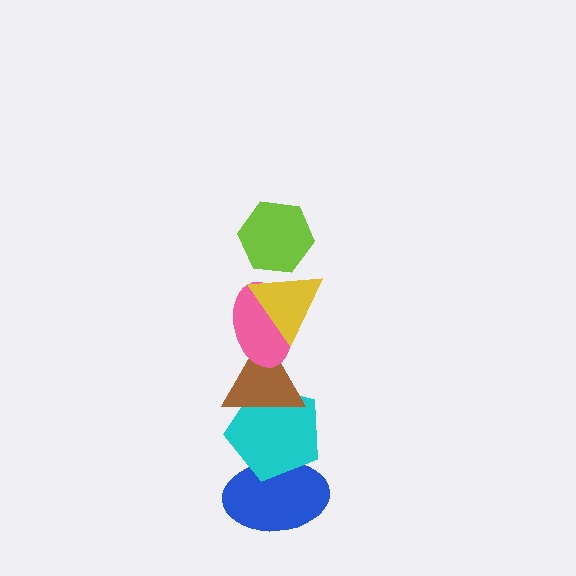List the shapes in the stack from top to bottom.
From top to bottom: the lime hexagon, the yellow triangle, the pink ellipse, the brown triangle, the cyan pentagon, the blue ellipse.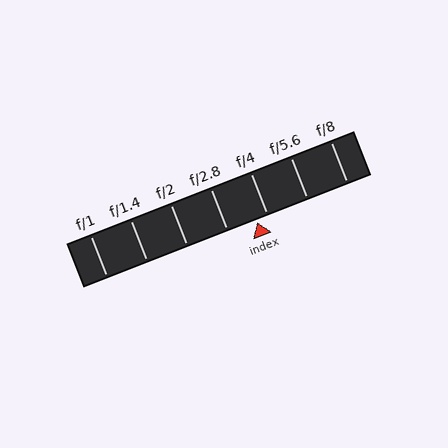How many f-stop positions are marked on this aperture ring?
There are 7 f-stop positions marked.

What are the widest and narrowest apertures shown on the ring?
The widest aperture shown is f/1 and the narrowest is f/8.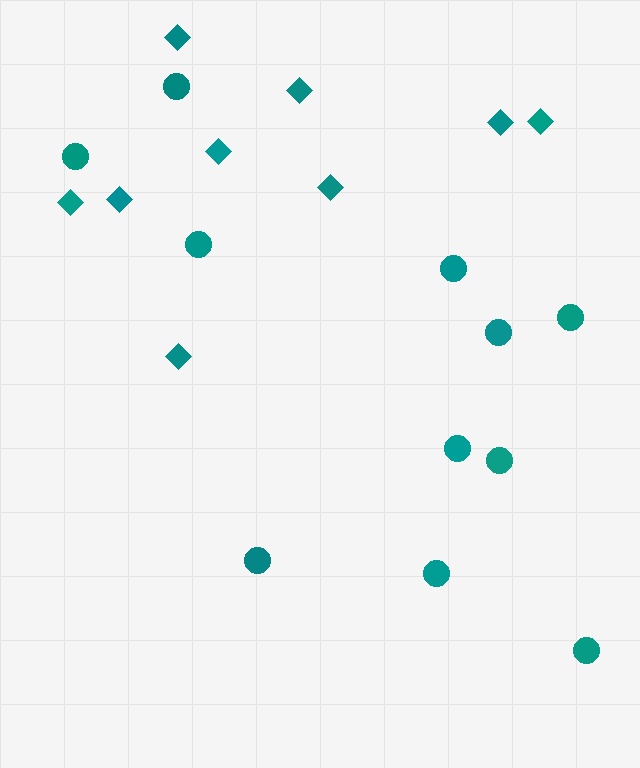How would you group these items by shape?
There are 2 groups: one group of circles (11) and one group of diamonds (9).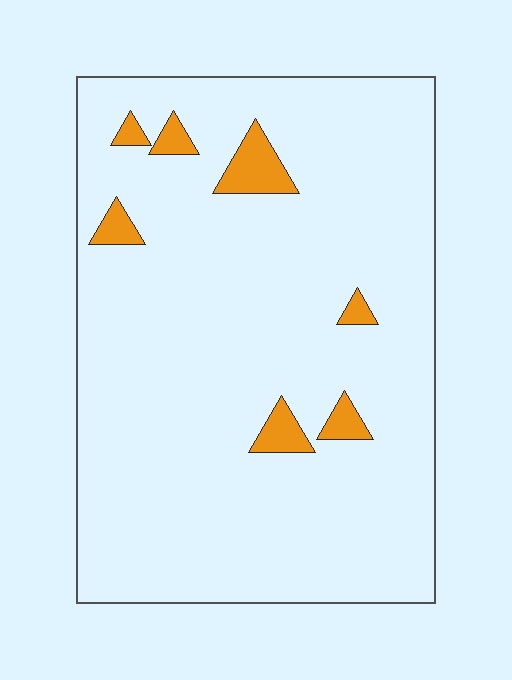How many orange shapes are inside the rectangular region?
7.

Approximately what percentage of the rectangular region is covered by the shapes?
Approximately 5%.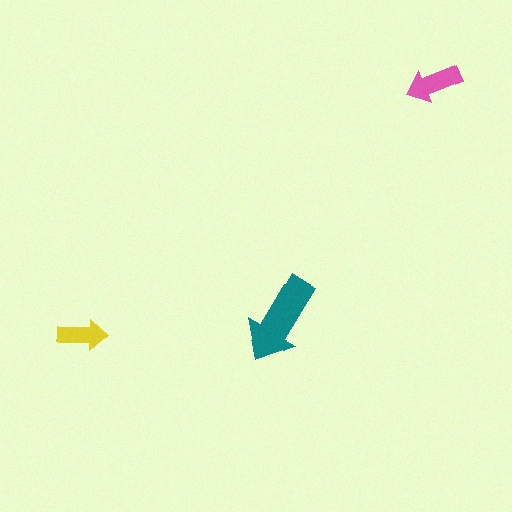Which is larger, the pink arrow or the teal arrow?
The teal one.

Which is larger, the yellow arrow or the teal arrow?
The teal one.